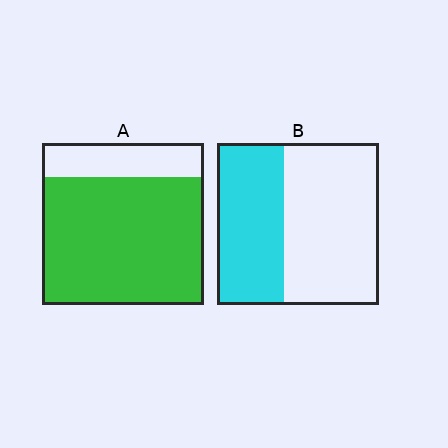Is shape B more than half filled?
No.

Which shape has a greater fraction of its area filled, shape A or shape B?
Shape A.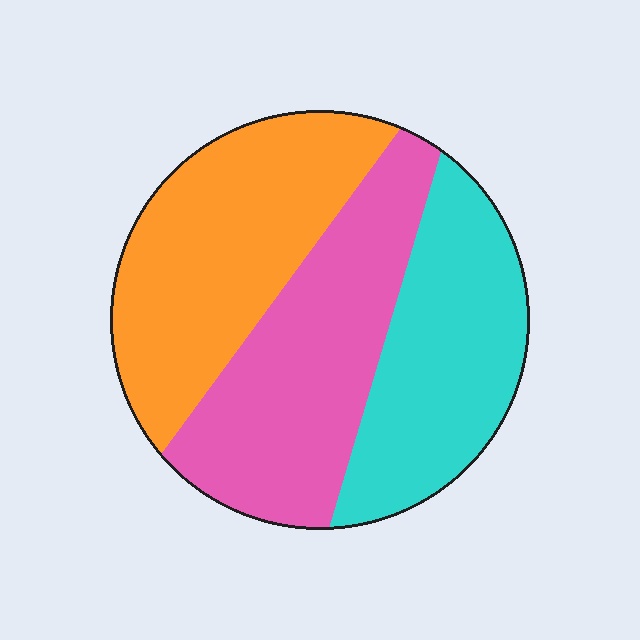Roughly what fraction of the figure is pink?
Pink takes up about one third (1/3) of the figure.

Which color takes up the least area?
Cyan, at roughly 30%.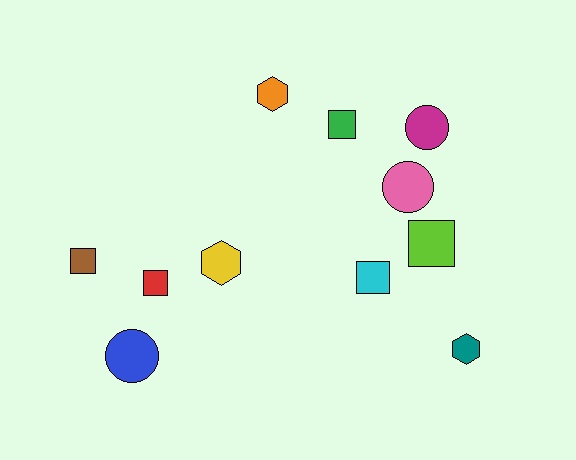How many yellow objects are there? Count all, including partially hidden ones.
There is 1 yellow object.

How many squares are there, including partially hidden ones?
There are 5 squares.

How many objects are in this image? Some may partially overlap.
There are 11 objects.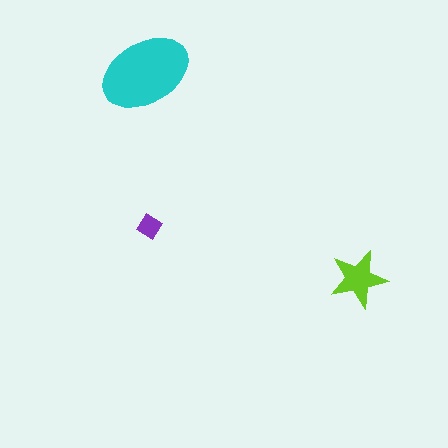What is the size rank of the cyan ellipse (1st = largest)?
1st.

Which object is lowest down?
The lime star is bottommost.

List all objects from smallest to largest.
The purple diamond, the lime star, the cyan ellipse.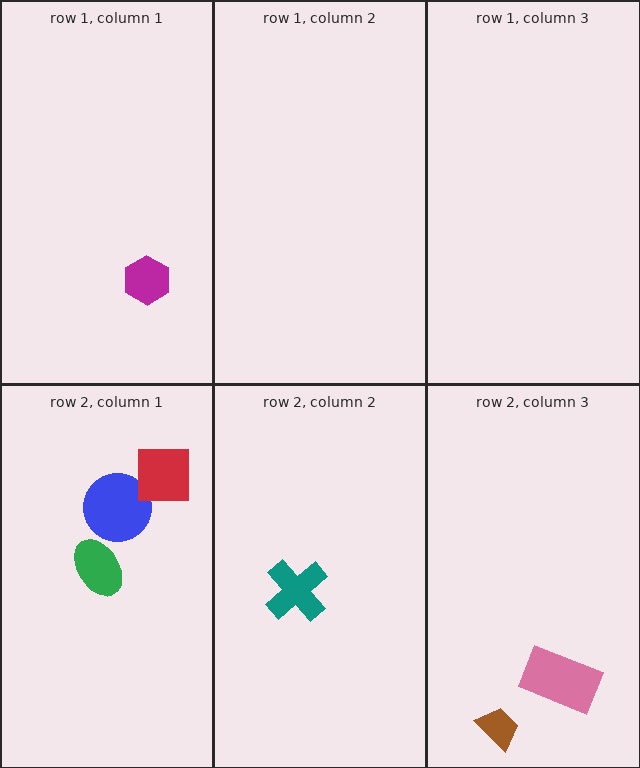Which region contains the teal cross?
The row 2, column 2 region.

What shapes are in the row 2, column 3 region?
The brown trapezoid, the pink rectangle.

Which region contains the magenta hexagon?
The row 1, column 1 region.